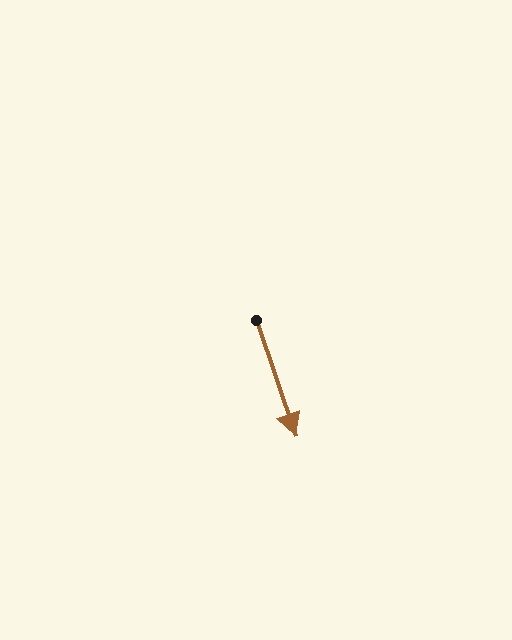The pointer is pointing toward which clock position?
Roughly 5 o'clock.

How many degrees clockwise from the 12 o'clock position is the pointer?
Approximately 161 degrees.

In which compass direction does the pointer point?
South.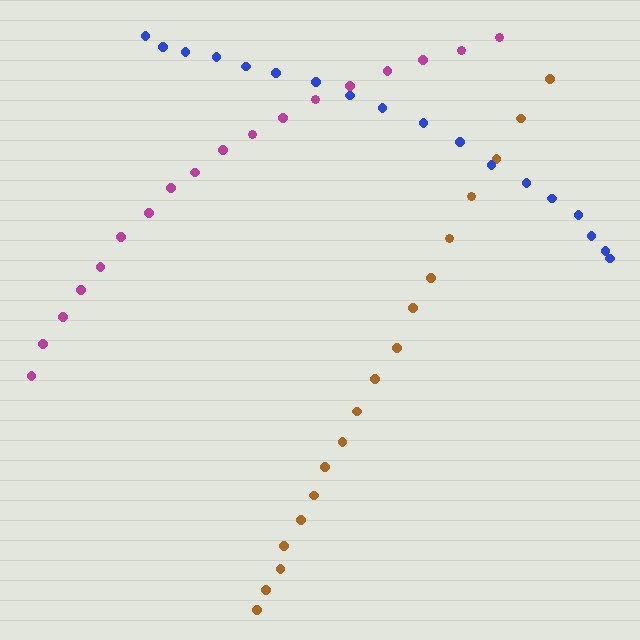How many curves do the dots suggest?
There are 3 distinct paths.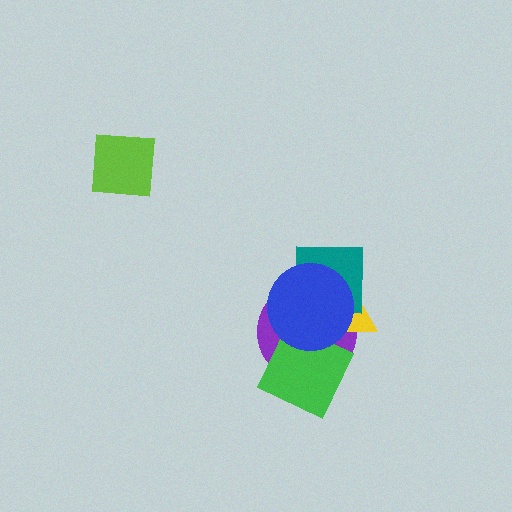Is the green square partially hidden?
Yes, it is partially covered by another shape.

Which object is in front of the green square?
The blue circle is in front of the green square.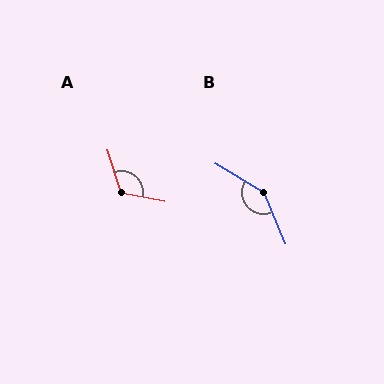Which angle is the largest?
B, at approximately 144 degrees.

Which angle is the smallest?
A, at approximately 119 degrees.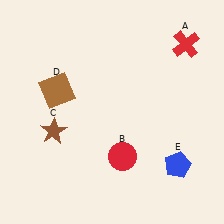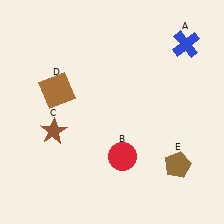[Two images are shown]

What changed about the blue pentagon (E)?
In Image 1, E is blue. In Image 2, it changed to brown.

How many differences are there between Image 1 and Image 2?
There are 2 differences between the two images.